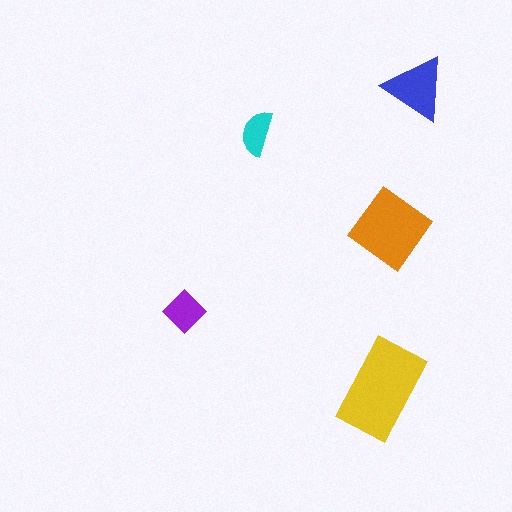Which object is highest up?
The blue triangle is topmost.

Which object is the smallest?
The cyan semicircle.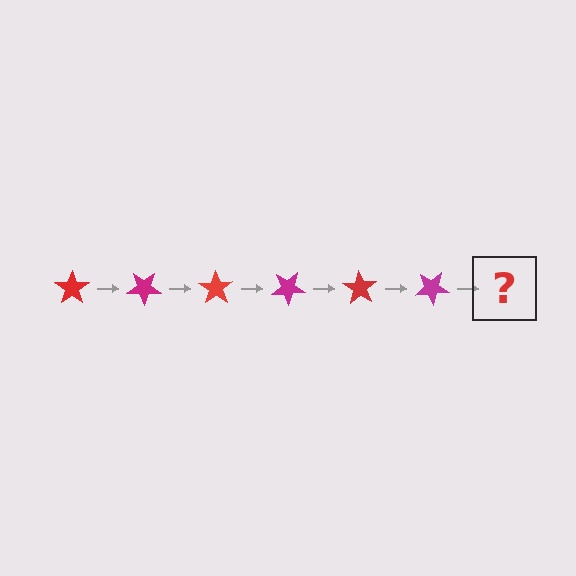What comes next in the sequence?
The next element should be a red star, rotated 210 degrees from the start.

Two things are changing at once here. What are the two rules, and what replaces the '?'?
The two rules are that it rotates 35 degrees each step and the color cycles through red and magenta. The '?' should be a red star, rotated 210 degrees from the start.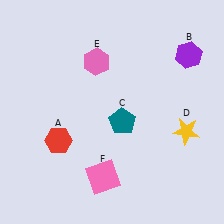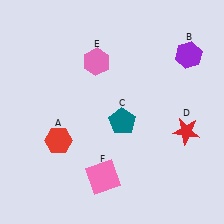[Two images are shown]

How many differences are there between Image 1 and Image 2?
There is 1 difference between the two images.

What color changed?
The star (D) changed from yellow in Image 1 to red in Image 2.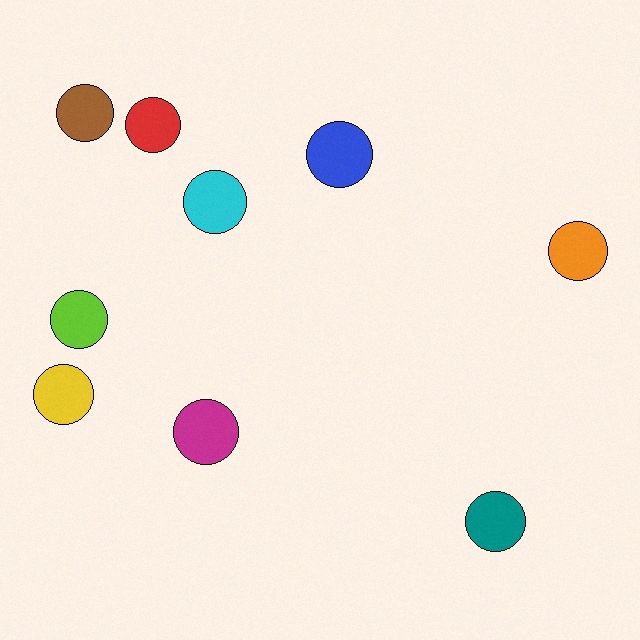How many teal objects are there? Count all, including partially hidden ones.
There is 1 teal object.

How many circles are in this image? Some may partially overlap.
There are 9 circles.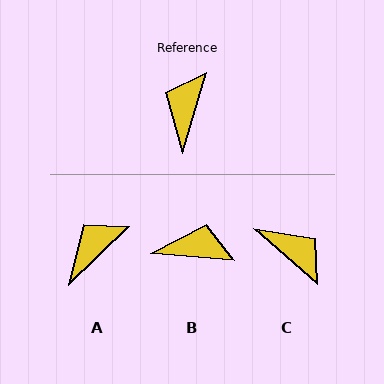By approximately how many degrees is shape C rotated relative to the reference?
Approximately 114 degrees clockwise.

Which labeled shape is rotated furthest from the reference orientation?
C, about 114 degrees away.